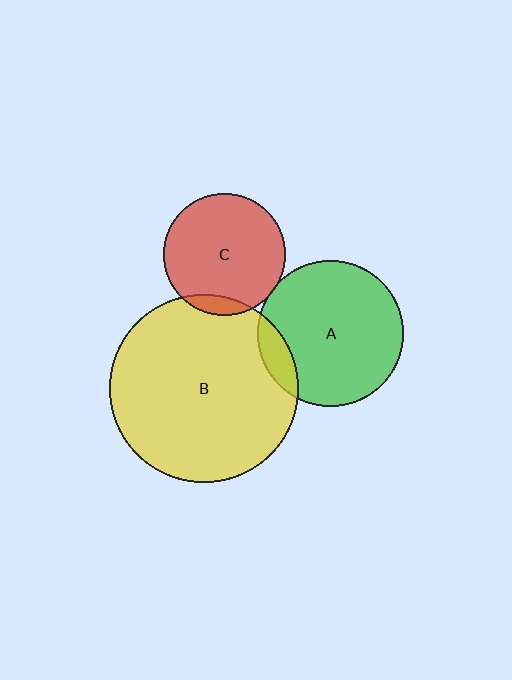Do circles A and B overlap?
Yes.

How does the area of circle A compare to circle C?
Approximately 1.4 times.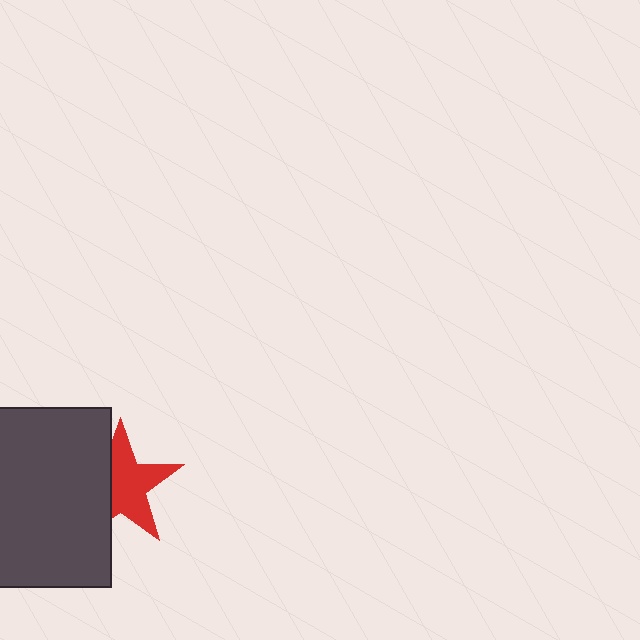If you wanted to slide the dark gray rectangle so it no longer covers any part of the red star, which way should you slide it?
Slide it left — that is the most direct way to separate the two shapes.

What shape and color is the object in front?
The object in front is a dark gray rectangle.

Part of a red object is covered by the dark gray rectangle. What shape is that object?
It is a star.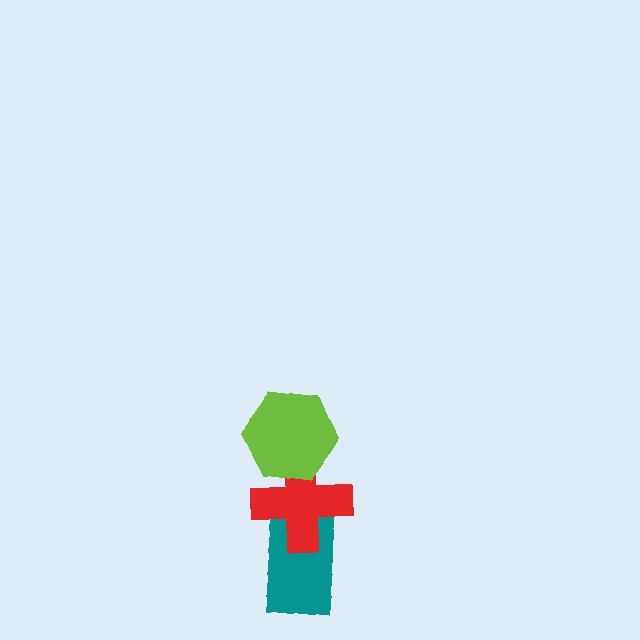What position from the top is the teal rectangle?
The teal rectangle is 3rd from the top.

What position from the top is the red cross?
The red cross is 2nd from the top.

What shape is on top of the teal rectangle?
The red cross is on top of the teal rectangle.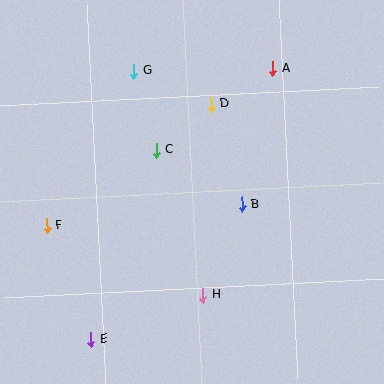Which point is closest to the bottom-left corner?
Point E is closest to the bottom-left corner.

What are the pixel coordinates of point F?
Point F is at (47, 225).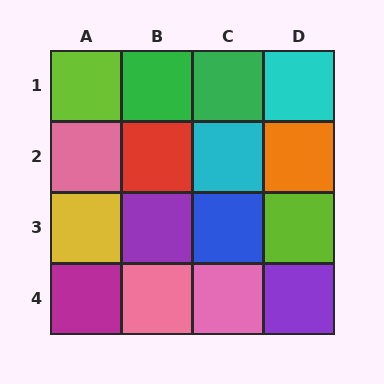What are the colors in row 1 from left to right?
Lime, green, green, cyan.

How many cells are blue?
1 cell is blue.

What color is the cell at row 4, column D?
Purple.